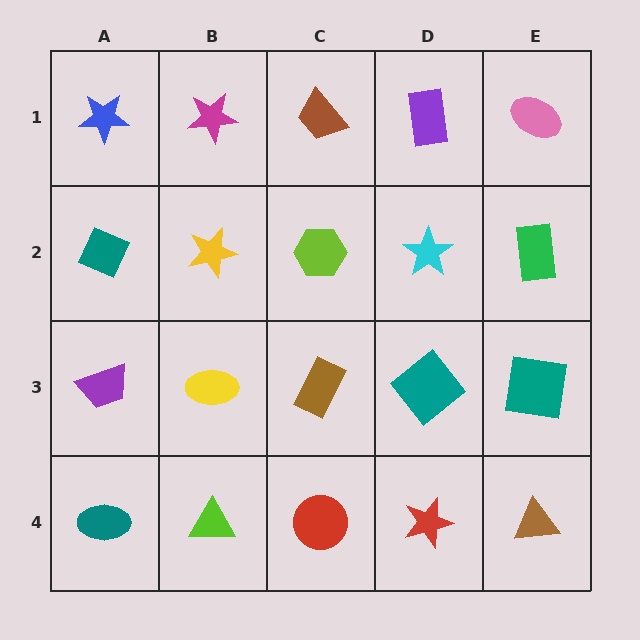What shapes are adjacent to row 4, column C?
A brown rectangle (row 3, column C), a lime triangle (row 4, column B), a red star (row 4, column D).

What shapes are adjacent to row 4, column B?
A yellow ellipse (row 3, column B), a teal ellipse (row 4, column A), a red circle (row 4, column C).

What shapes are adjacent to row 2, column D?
A purple rectangle (row 1, column D), a teal diamond (row 3, column D), a lime hexagon (row 2, column C), a green rectangle (row 2, column E).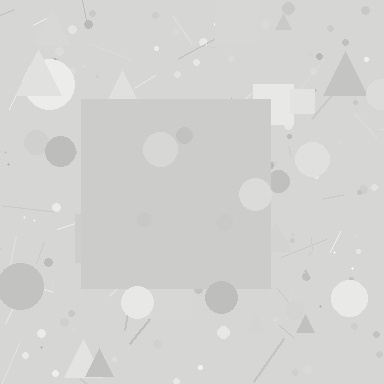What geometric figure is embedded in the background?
A square is embedded in the background.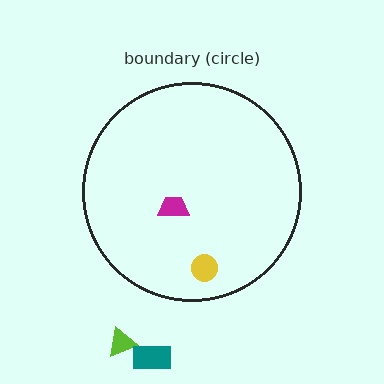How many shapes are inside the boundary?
2 inside, 2 outside.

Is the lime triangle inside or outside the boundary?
Outside.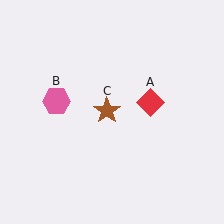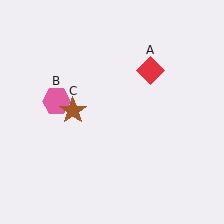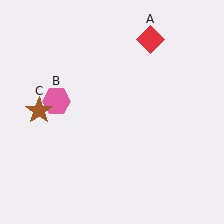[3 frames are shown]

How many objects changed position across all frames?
2 objects changed position: red diamond (object A), brown star (object C).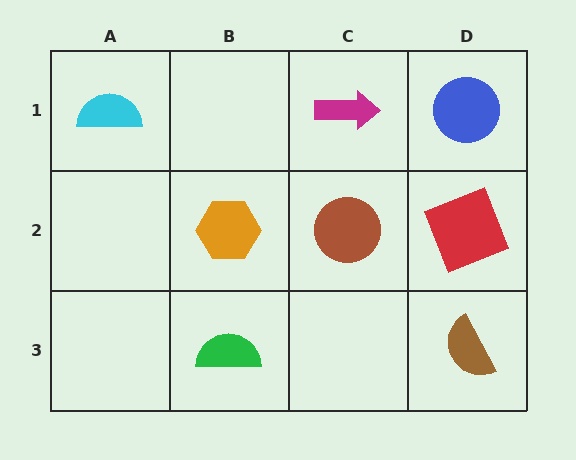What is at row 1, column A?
A cyan semicircle.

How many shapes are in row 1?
3 shapes.